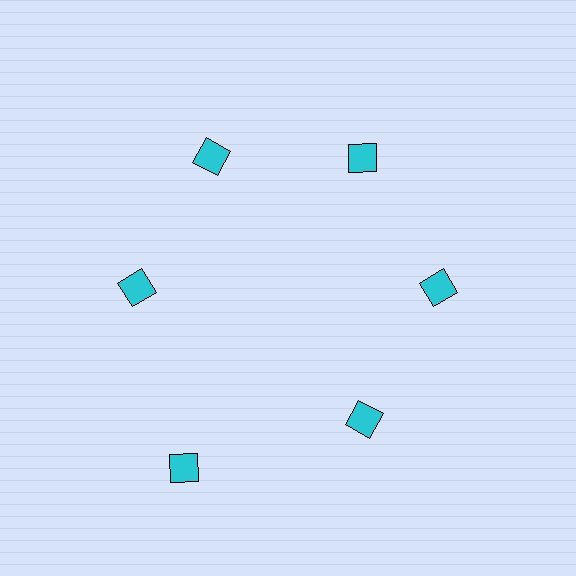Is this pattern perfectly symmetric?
No. The 6 cyan diamonds are arranged in a ring, but one element near the 7 o'clock position is pushed outward from the center, breaking the 6-fold rotational symmetry.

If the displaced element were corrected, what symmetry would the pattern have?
It would have 6-fold rotational symmetry — the pattern would map onto itself every 60 degrees.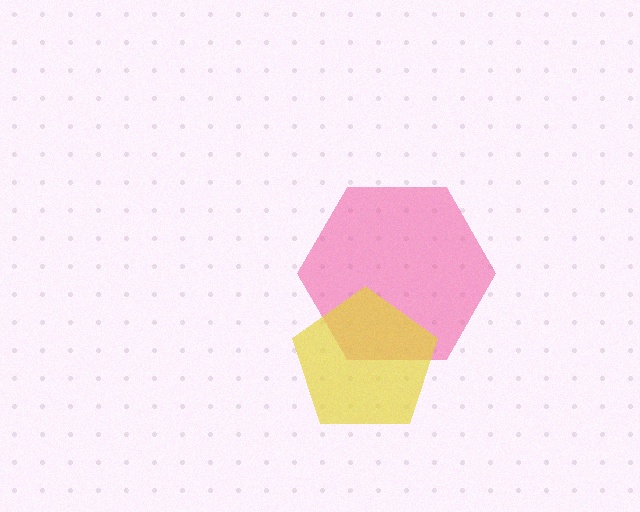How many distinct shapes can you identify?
There are 2 distinct shapes: a pink hexagon, a yellow pentagon.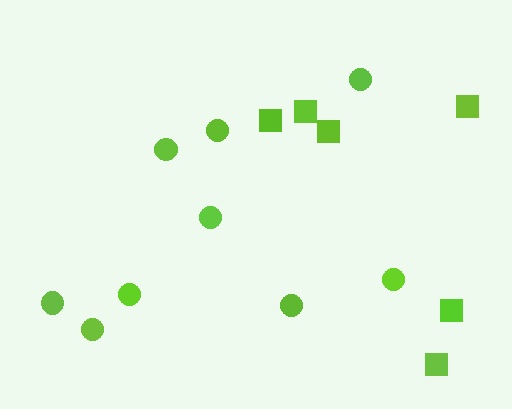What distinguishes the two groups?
There are 2 groups: one group of circles (9) and one group of squares (6).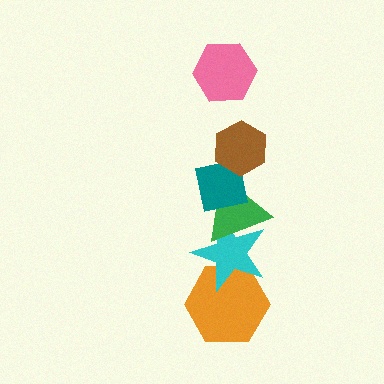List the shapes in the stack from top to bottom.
From top to bottom: the pink hexagon, the brown hexagon, the teal square, the green triangle, the cyan star, the orange hexagon.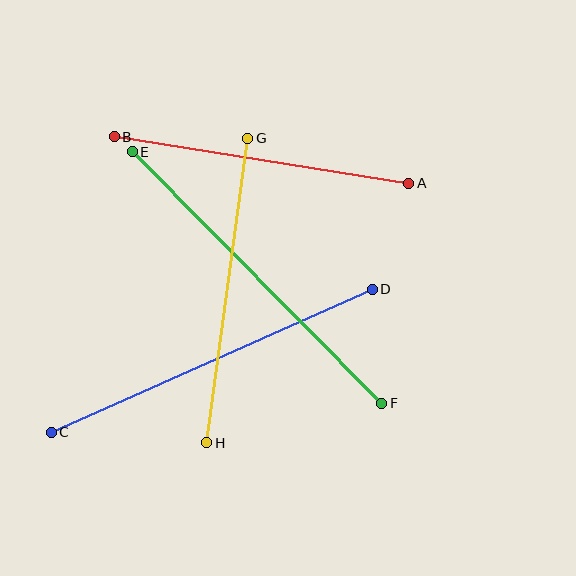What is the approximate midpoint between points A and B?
The midpoint is at approximately (262, 160) pixels.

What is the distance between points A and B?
The distance is approximately 298 pixels.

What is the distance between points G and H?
The distance is approximately 307 pixels.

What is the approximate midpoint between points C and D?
The midpoint is at approximately (212, 361) pixels.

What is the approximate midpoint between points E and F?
The midpoint is at approximately (257, 278) pixels.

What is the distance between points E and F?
The distance is approximately 354 pixels.